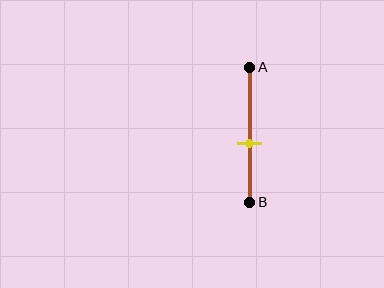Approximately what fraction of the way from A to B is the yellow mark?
The yellow mark is approximately 55% of the way from A to B.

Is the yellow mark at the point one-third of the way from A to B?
No, the mark is at about 55% from A, not at the 33% one-third point.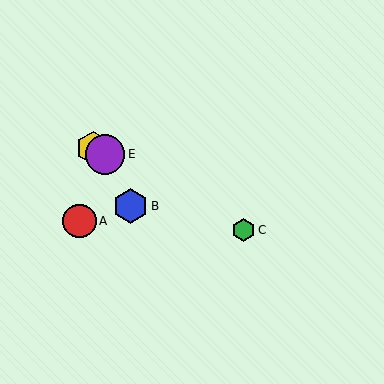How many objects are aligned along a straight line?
3 objects (C, D, E) are aligned along a straight line.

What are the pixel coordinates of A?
Object A is at (79, 221).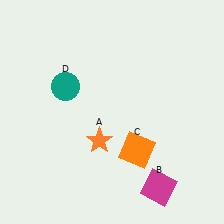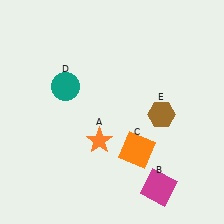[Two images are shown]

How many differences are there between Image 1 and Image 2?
There is 1 difference between the two images.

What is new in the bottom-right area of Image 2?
A brown hexagon (E) was added in the bottom-right area of Image 2.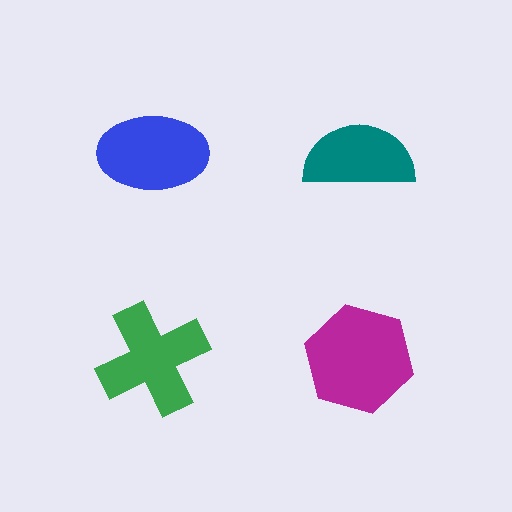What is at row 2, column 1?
A green cross.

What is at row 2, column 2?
A magenta hexagon.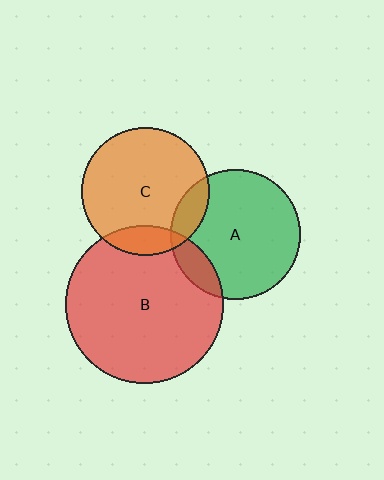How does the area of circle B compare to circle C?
Approximately 1.5 times.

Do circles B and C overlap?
Yes.